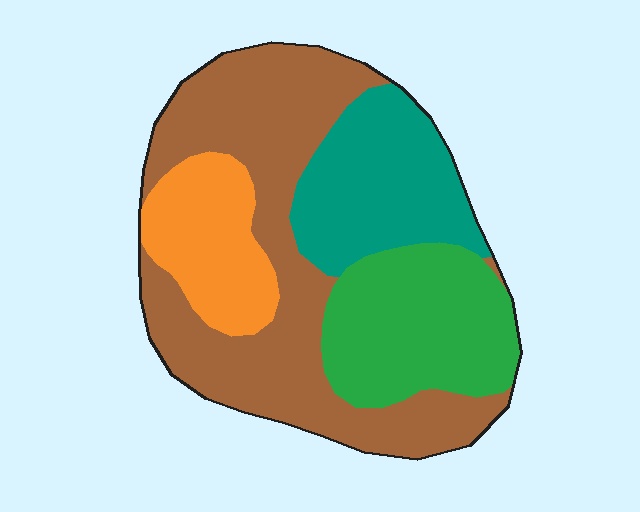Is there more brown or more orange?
Brown.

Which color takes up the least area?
Orange, at roughly 15%.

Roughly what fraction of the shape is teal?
Teal takes up about one fifth (1/5) of the shape.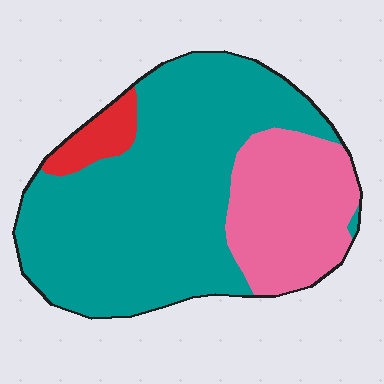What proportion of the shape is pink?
Pink covers around 25% of the shape.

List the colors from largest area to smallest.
From largest to smallest: teal, pink, red.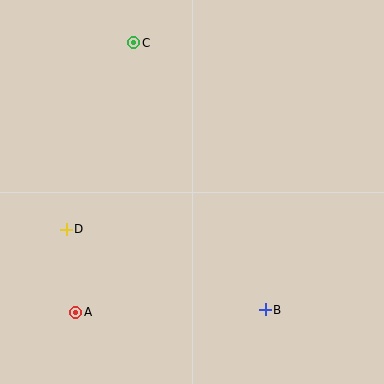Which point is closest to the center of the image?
Point D at (66, 229) is closest to the center.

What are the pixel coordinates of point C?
Point C is at (134, 43).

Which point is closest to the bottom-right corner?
Point B is closest to the bottom-right corner.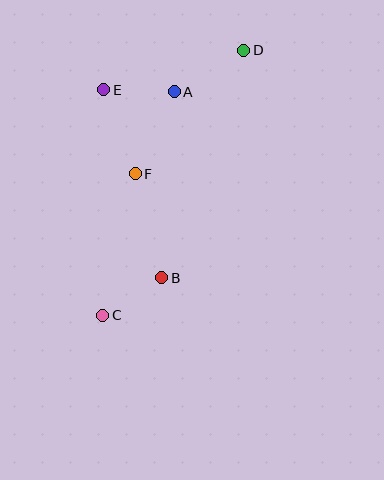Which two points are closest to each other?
Points B and C are closest to each other.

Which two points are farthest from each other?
Points C and D are farthest from each other.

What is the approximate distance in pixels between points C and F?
The distance between C and F is approximately 145 pixels.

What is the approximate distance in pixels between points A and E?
The distance between A and E is approximately 71 pixels.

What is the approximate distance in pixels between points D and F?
The distance between D and F is approximately 164 pixels.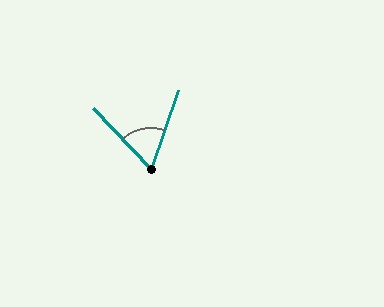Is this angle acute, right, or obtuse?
It is acute.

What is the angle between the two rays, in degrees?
Approximately 62 degrees.